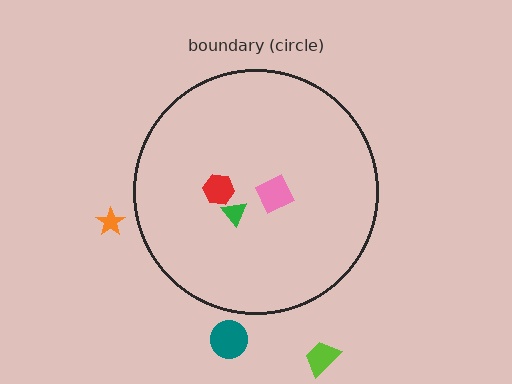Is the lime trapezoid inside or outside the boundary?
Outside.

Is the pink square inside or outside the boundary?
Inside.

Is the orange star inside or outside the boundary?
Outside.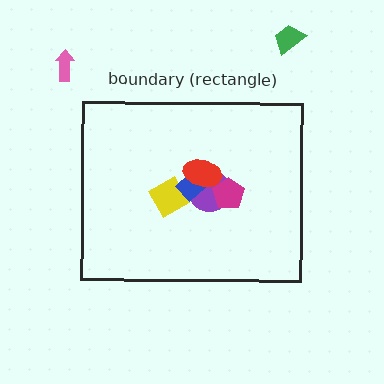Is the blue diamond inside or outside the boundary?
Inside.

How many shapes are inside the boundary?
5 inside, 2 outside.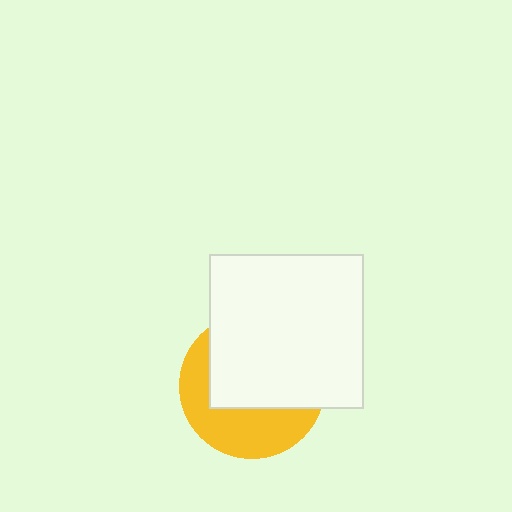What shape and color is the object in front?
The object in front is a white square.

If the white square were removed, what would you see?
You would see the complete yellow circle.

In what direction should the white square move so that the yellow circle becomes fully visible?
The white square should move up. That is the shortest direction to clear the overlap and leave the yellow circle fully visible.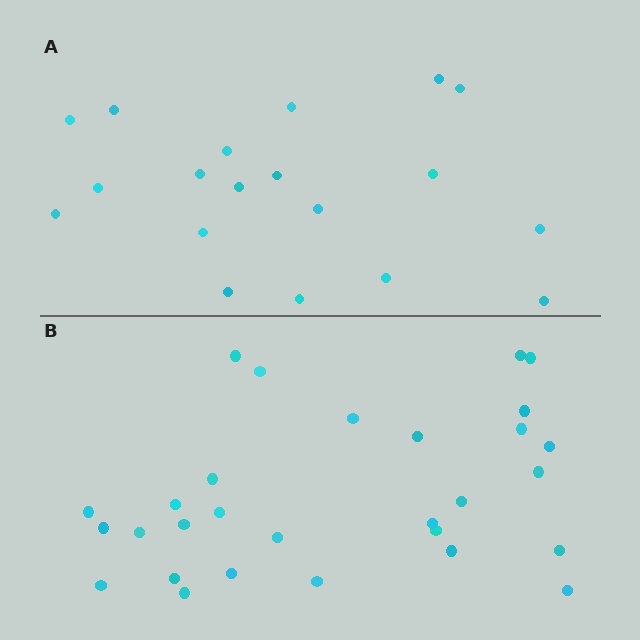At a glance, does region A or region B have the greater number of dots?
Region B (the bottom region) has more dots.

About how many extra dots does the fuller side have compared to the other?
Region B has roughly 10 or so more dots than region A.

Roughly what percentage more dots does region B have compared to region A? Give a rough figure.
About 55% more.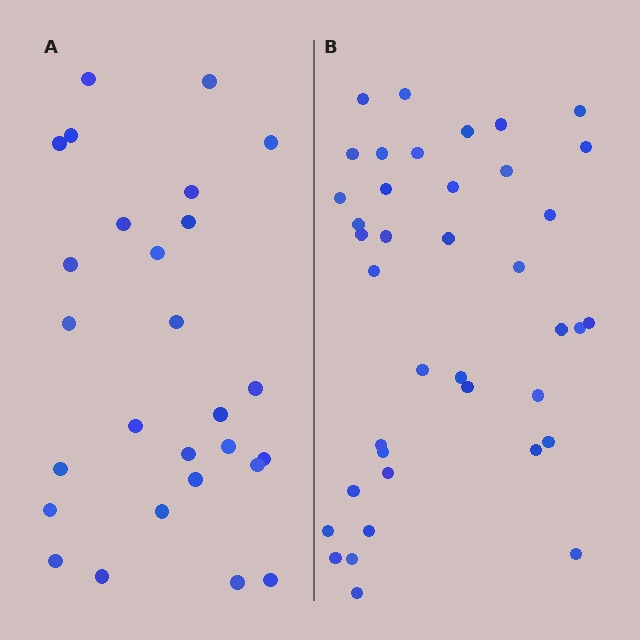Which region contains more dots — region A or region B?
Region B (the right region) has more dots.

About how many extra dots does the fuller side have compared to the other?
Region B has roughly 12 or so more dots than region A.